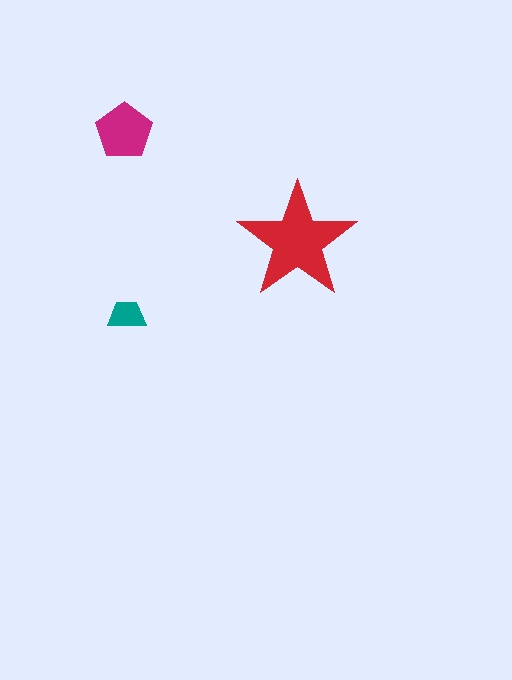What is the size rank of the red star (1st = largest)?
1st.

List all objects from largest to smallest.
The red star, the magenta pentagon, the teal trapezoid.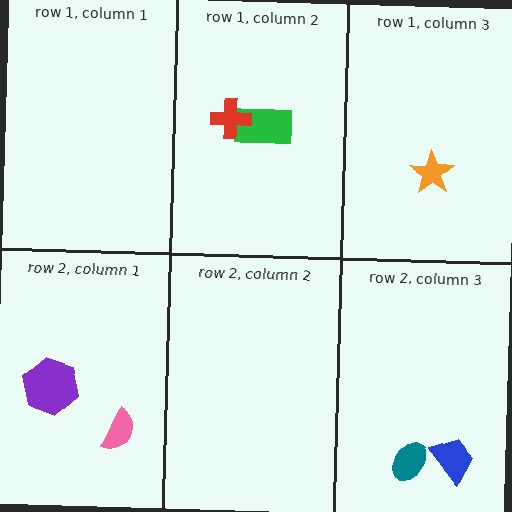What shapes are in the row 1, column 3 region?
The orange star.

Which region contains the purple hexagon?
The row 2, column 1 region.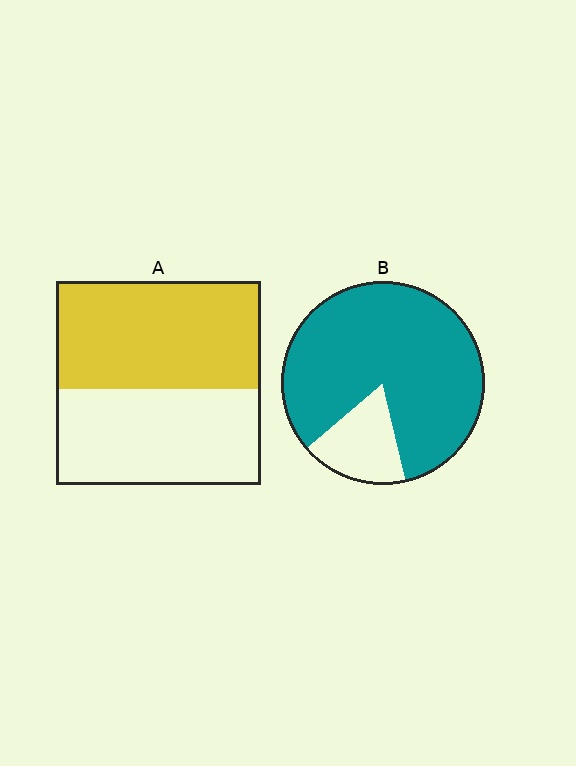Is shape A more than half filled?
Roughly half.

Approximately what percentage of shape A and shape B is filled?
A is approximately 55% and B is approximately 85%.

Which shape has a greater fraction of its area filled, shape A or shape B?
Shape B.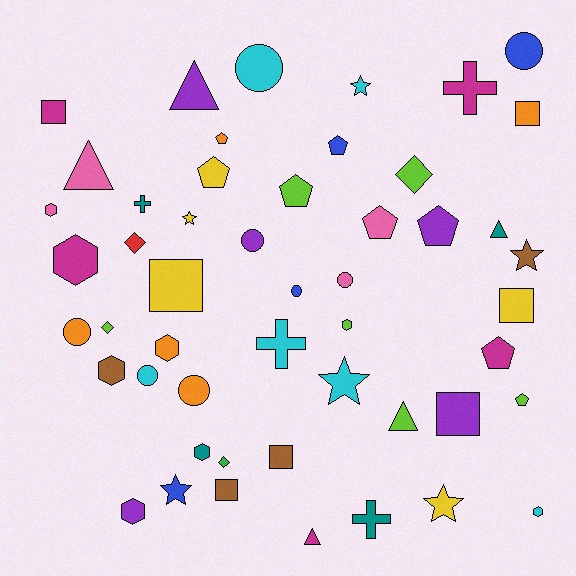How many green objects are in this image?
There is 1 green object.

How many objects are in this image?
There are 50 objects.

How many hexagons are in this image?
There are 8 hexagons.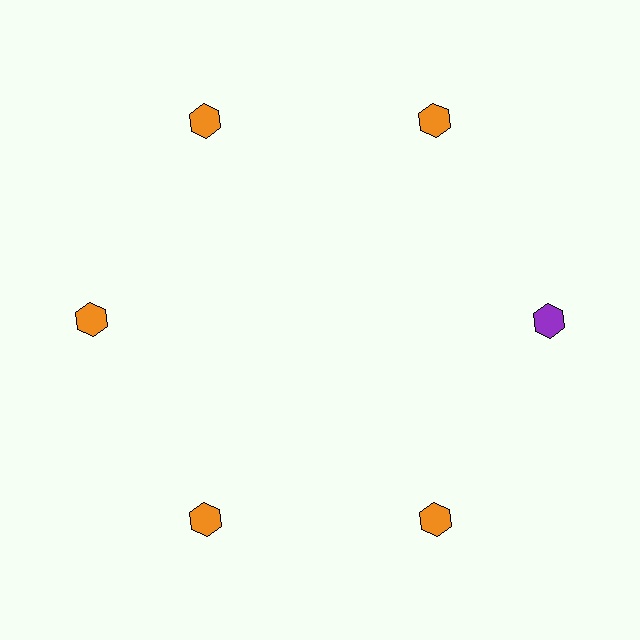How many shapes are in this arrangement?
There are 6 shapes arranged in a ring pattern.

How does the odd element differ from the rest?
It has a different color: purple instead of orange.